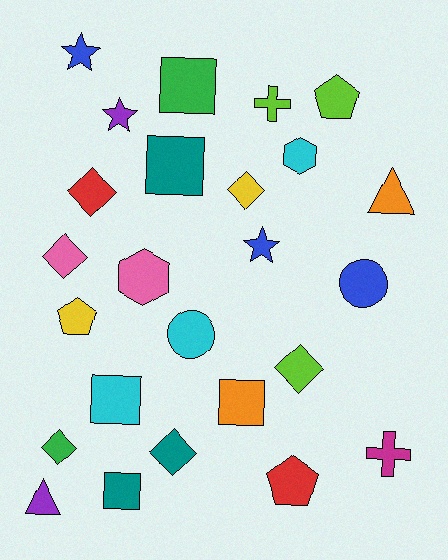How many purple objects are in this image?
There are 2 purple objects.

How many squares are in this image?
There are 5 squares.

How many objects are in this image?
There are 25 objects.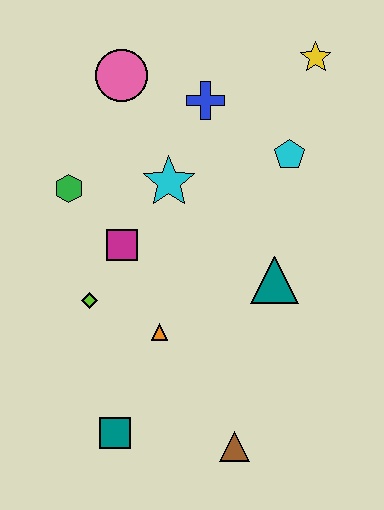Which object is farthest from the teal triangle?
The pink circle is farthest from the teal triangle.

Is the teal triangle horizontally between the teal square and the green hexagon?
No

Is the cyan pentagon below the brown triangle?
No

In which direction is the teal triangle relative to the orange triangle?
The teal triangle is to the right of the orange triangle.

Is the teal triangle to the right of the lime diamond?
Yes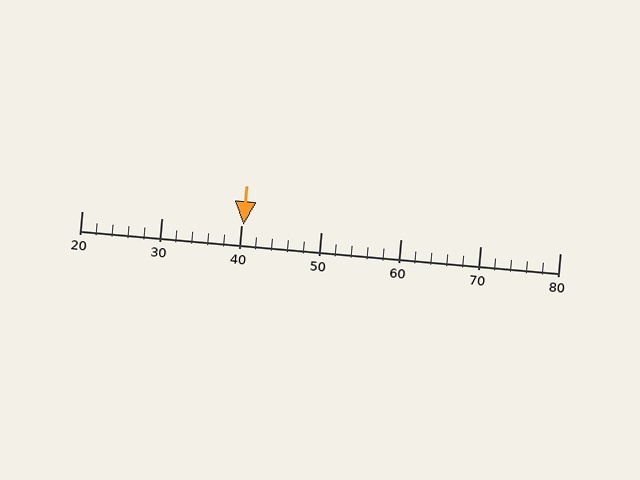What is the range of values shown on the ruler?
The ruler shows values from 20 to 80.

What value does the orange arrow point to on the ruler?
The orange arrow points to approximately 40.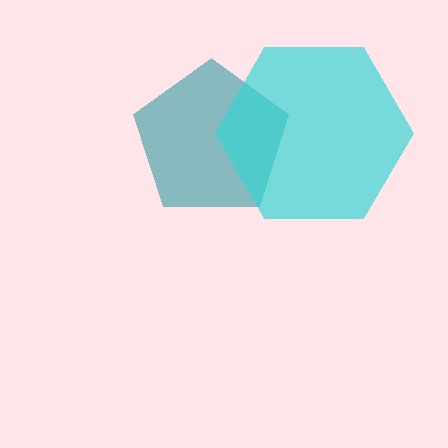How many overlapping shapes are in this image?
There are 2 overlapping shapes in the image.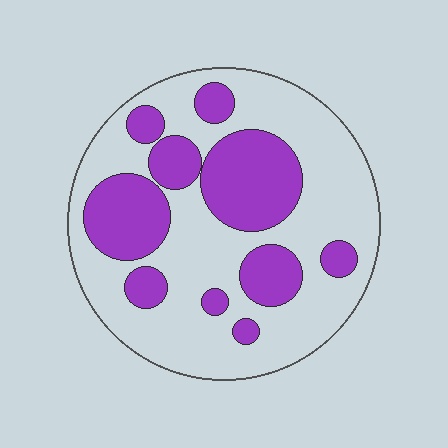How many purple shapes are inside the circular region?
10.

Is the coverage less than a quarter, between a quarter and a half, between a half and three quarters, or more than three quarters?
Between a quarter and a half.